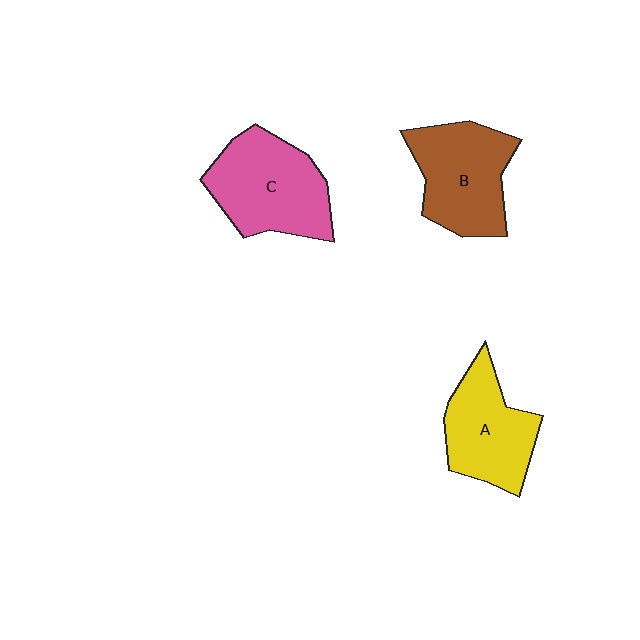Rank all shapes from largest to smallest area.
From largest to smallest: C (pink), B (brown), A (yellow).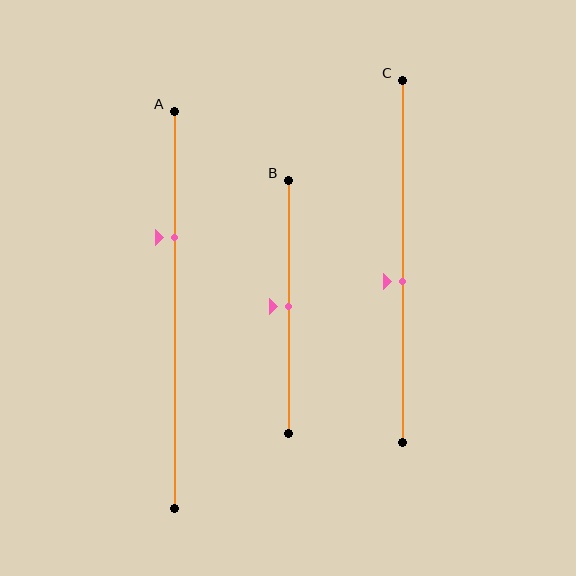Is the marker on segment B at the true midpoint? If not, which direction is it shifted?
Yes, the marker on segment B is at the true midpoint.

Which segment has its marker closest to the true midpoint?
Segment B has its marker closest to the true midpoint.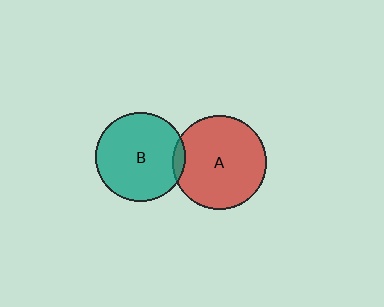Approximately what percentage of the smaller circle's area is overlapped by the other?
Approximately 5%.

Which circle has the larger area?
Circle A (red).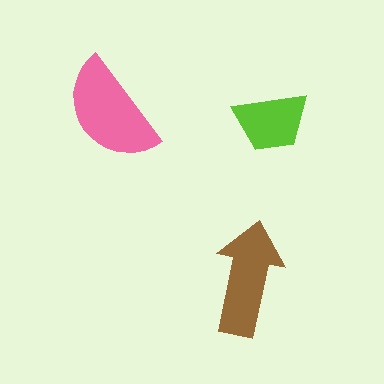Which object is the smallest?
The lime trapezoid.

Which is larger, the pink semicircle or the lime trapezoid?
The pink semicircle.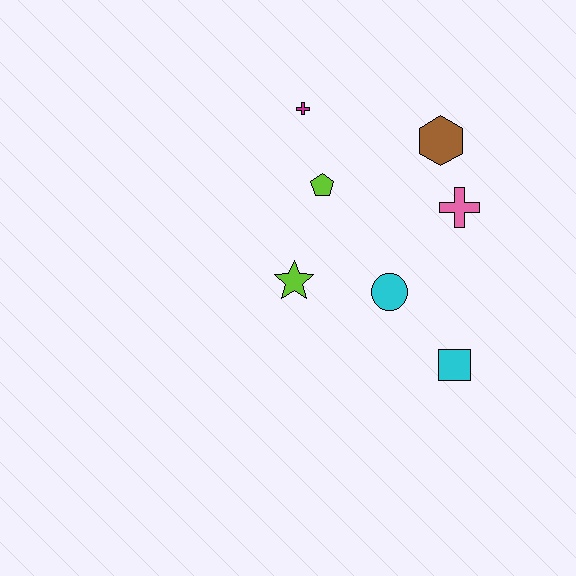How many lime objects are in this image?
There are 2 lime objects.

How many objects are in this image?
There are 7 objects.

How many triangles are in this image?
There are no triangles.